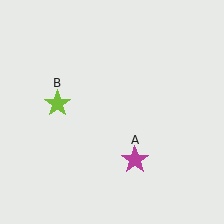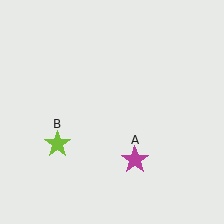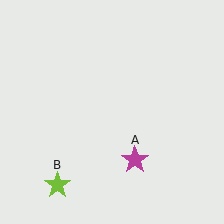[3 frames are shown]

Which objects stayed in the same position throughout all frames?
Magenta star (object A) remained stationary.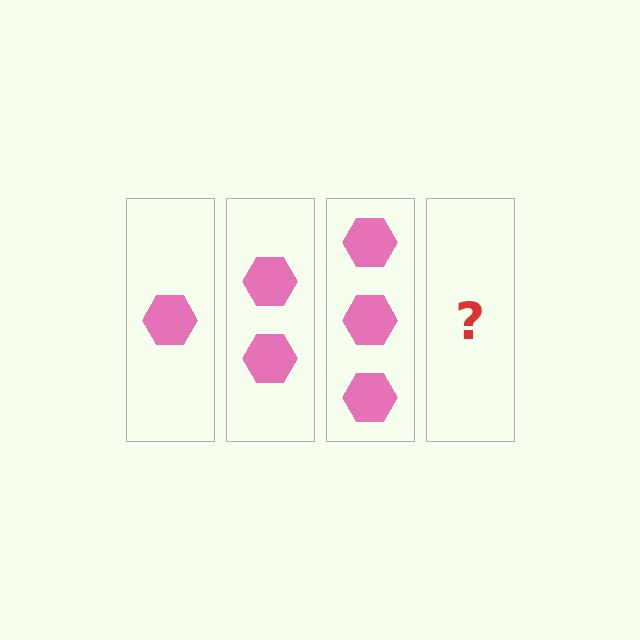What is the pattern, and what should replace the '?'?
The pattern is that each step adds one more hexagon. The '?' should be 4 hexagons.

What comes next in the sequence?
The next element should be 4 hexagons.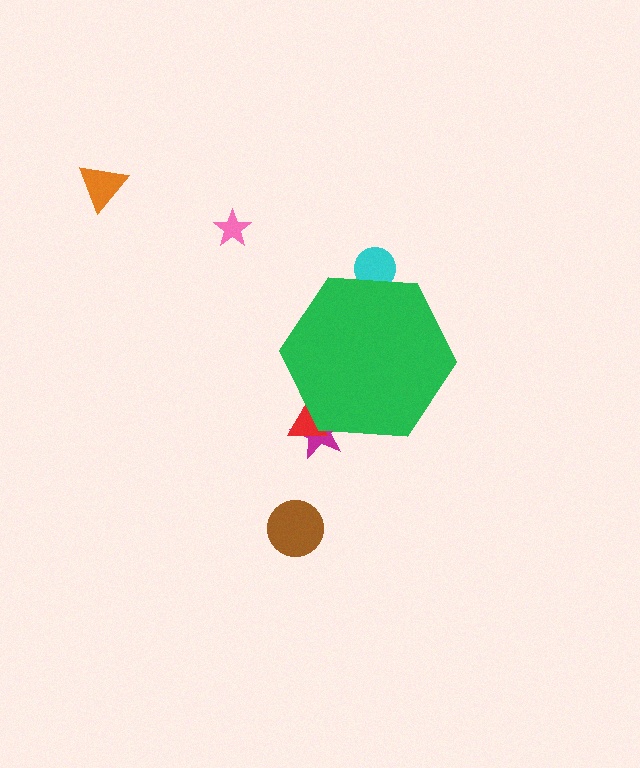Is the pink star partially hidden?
No, the pink star is fully visible.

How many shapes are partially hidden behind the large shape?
3 shapes are partially hidden.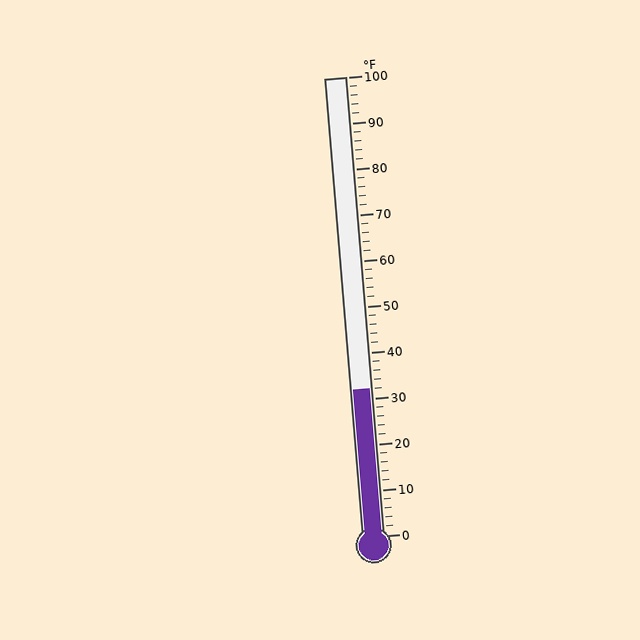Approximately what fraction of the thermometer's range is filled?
The thermometer is filled to approximately 30% of its range.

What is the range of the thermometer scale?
The thermometer scale ranges from 0°F to 100°F.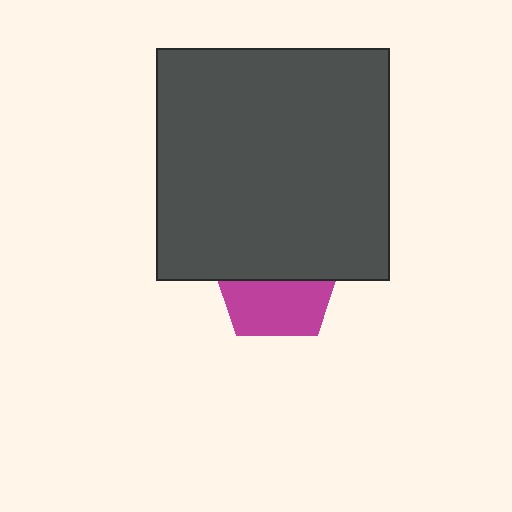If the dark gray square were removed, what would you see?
You would see the complete magenta pentagon.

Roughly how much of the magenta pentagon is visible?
About half of it is visible (roughly 47%).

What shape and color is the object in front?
The object in front is a dark gray square.